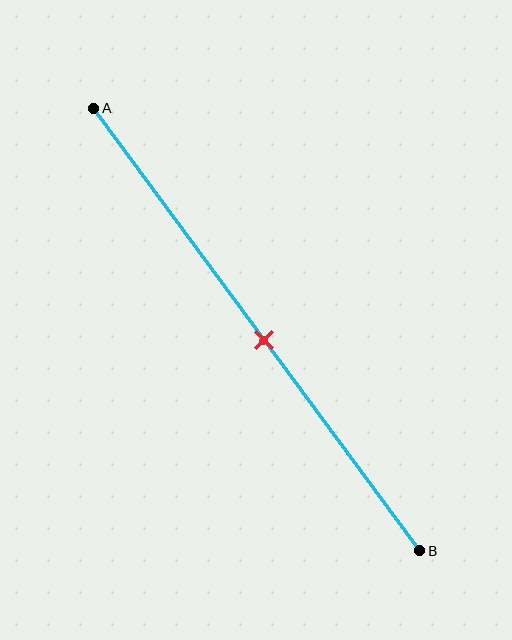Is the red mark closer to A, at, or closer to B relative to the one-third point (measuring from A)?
The red mark is closer to point B than the one-third point of segment AB.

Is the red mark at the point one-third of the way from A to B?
No, the mark is at about 50% from A, not at the 33% one-third point.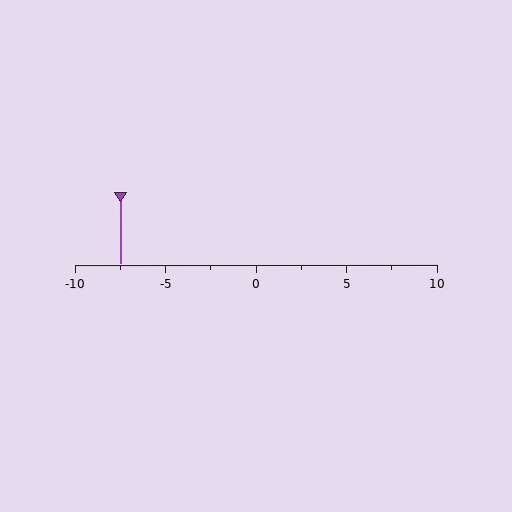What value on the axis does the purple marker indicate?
The marker indicates approximately -7.5.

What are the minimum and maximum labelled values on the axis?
The axis runs from -10 to 10.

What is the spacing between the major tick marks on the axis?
The major ticks are spaced 5 apart.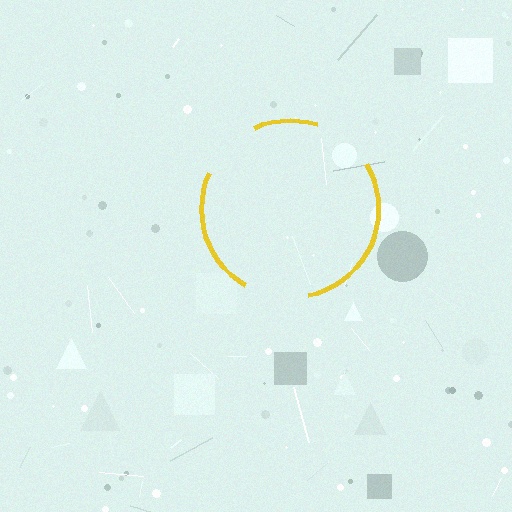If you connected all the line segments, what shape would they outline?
They would outline a circle.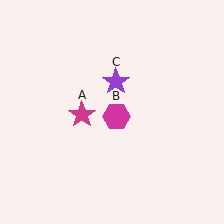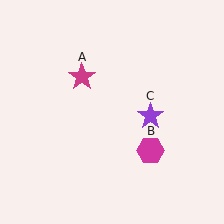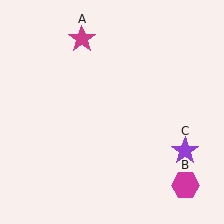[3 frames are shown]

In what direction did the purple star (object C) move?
The purple star (object C) moved down and to the right.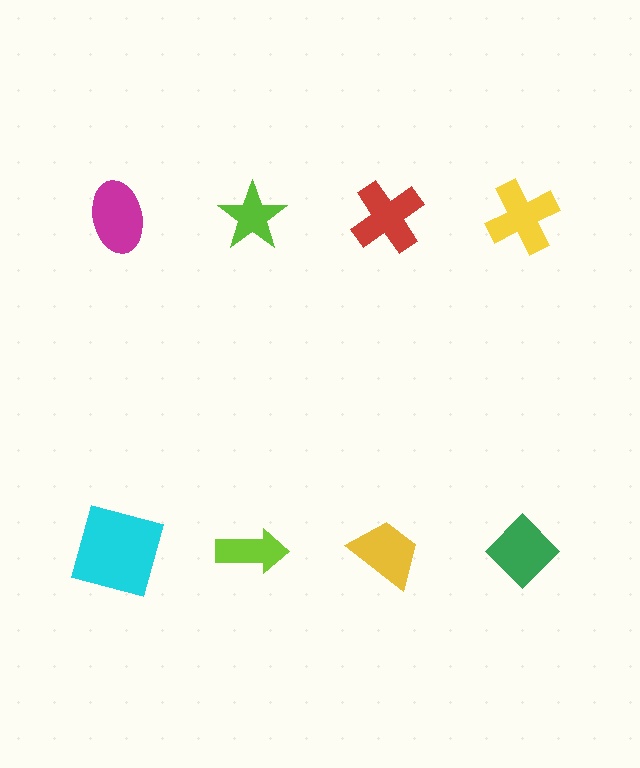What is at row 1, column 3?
A red cross.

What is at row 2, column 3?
A yellow trapezoid.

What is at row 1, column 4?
A yellow cross.